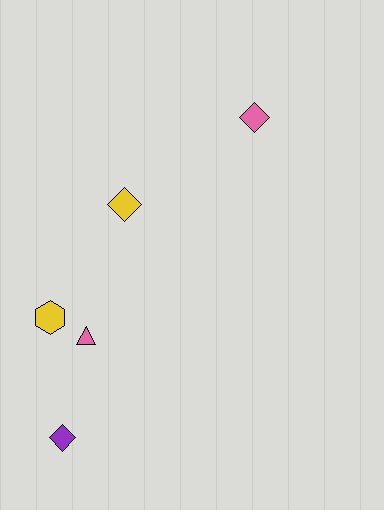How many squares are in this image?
There are no squares.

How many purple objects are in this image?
There is 1 purple object.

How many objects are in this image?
There are 5 objects.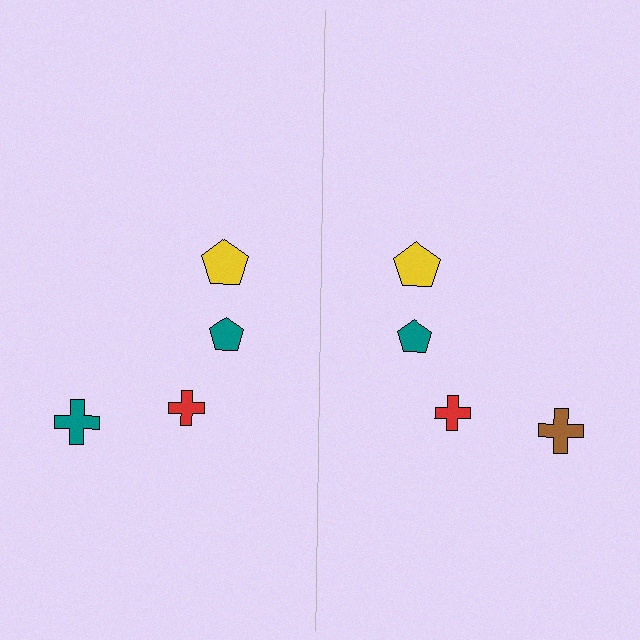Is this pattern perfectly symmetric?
No, the pattern is not perfectly symmetric. The brown cross on the right side breaks the symmetry — its mirror counterpart is teal.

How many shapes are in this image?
There are 8 shapes in this image.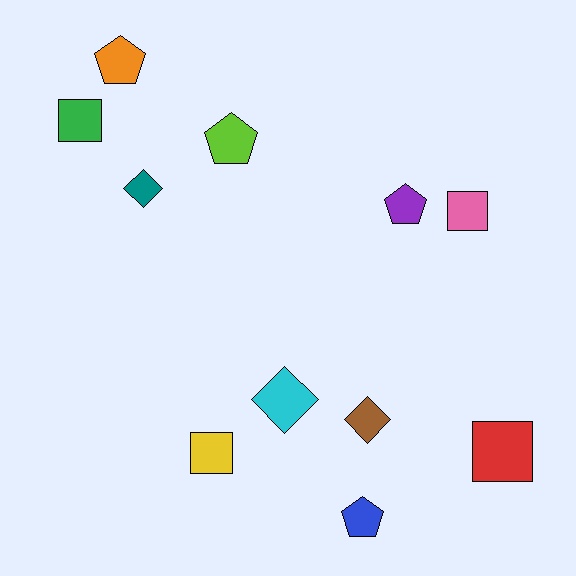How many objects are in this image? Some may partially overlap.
There are 11 objects.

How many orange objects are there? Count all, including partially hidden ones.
There is 1 orange object.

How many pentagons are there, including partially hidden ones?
There are 4 pentagons.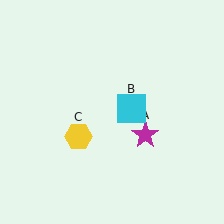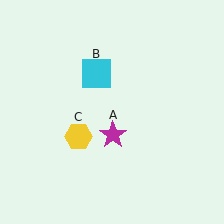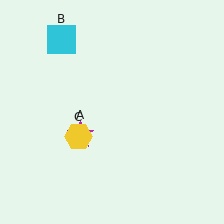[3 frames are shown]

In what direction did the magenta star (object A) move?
The magenta star (object A) moved left.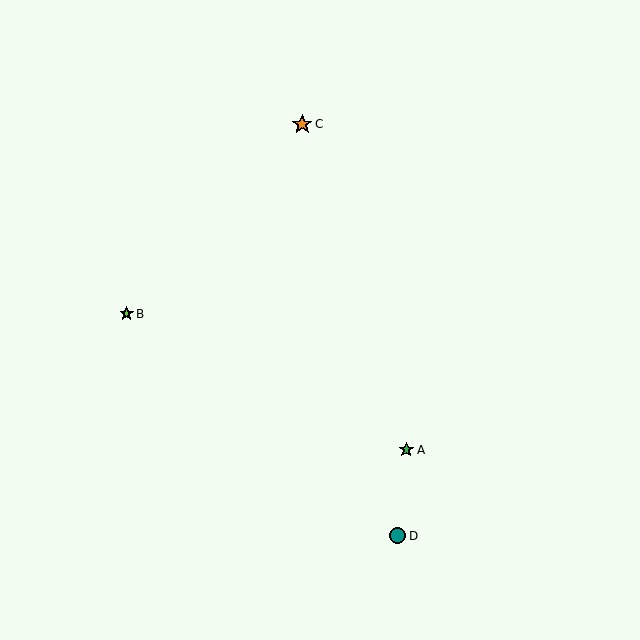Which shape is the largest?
The orange star (labeled C) is the largest.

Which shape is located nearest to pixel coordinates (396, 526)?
The teal circle (labeled D) at (398, 536) is nearest to that location.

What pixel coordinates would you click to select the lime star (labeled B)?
Click at (127, 314) to select the lime star B.